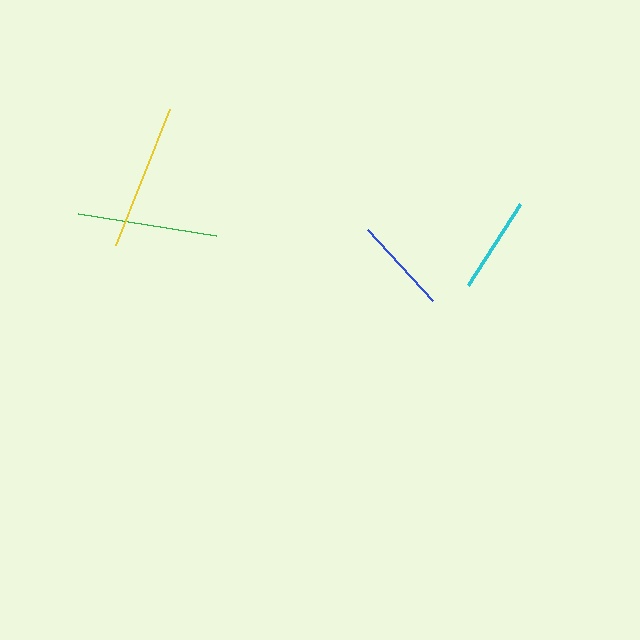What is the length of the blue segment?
The blue segment is approximately 97 pixels long.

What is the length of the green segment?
The green segment is approximately 140 pixels long.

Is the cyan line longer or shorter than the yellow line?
The yellow line is longer than the cyan line.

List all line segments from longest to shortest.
From longest to shortest: yellow, green, blue, cyan.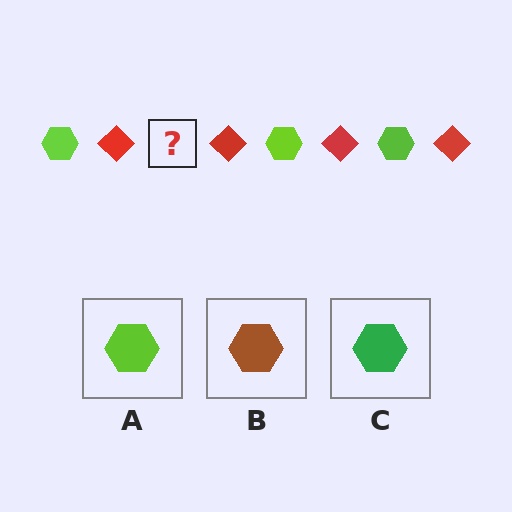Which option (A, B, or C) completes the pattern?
A.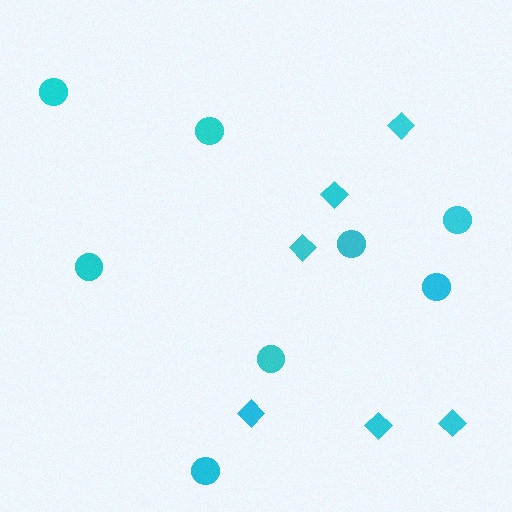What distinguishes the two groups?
There are 2 groups: one group of circles (8) and one group of diamonds (6).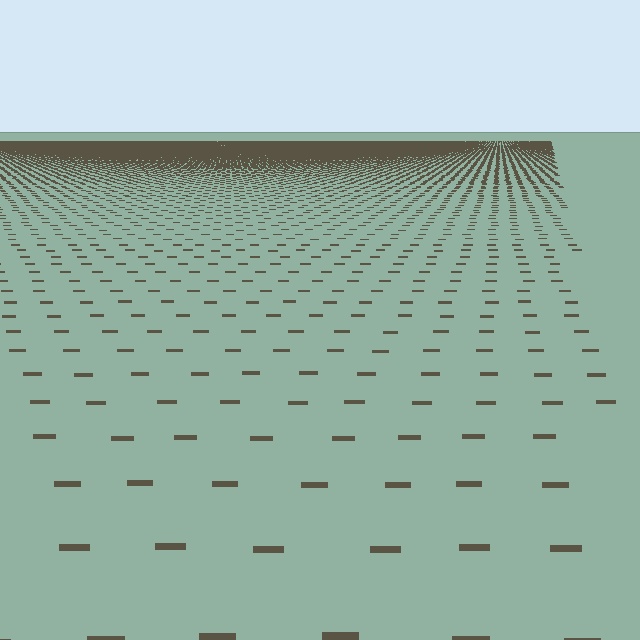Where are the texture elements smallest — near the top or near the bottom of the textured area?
Near the top.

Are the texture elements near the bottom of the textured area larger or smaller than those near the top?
Larger. Near the bottom, elements are closer to the viewer and appear at a bigger on-screen size.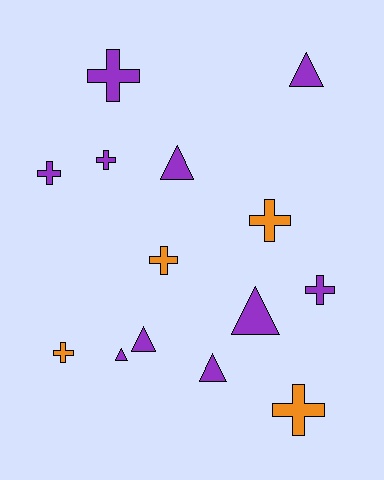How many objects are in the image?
There are 14 objects.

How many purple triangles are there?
There are 6 purple triangles.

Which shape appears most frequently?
Cross, with 8 objects.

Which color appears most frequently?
Purple, with 10 objects.